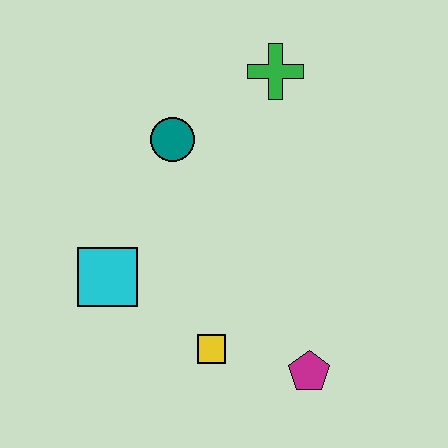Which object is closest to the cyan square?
The yellow square is closest to the cyan square.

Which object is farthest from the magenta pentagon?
The green cross is farthest from the magenta pentagon.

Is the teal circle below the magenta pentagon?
No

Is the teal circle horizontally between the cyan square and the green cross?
Yes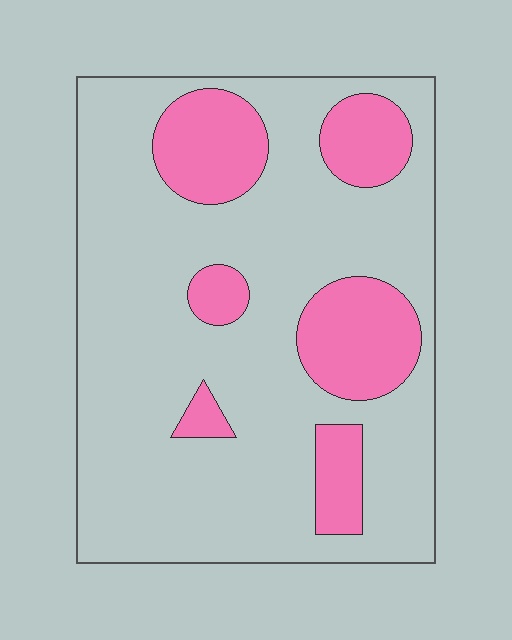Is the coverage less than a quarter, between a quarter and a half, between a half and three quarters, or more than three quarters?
Less than a quarter.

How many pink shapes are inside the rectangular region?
6.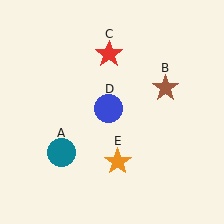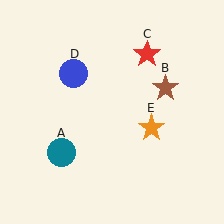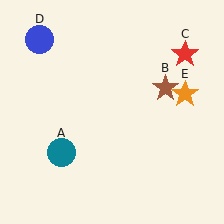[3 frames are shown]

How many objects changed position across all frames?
3 objects changed position: red star (object C), blue circle (object D), orange star (object E).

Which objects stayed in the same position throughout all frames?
Teal circle (object A) and brown star (object B) remained stationary.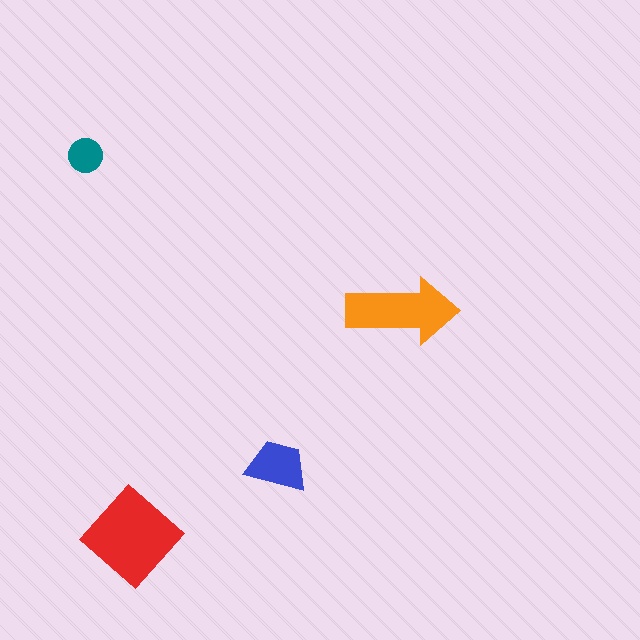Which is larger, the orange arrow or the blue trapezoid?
The orange arrow.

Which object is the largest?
The red diamond.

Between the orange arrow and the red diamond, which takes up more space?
The red diamond.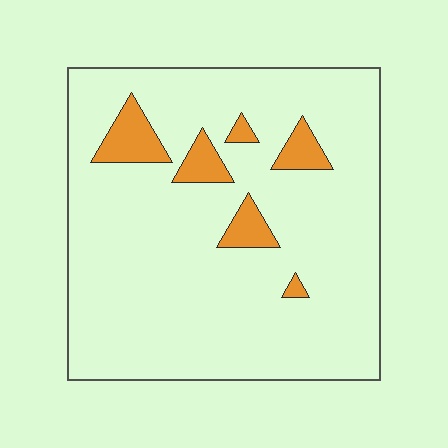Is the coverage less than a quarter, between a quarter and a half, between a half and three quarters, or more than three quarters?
Less than a quarter.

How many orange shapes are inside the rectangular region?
6.